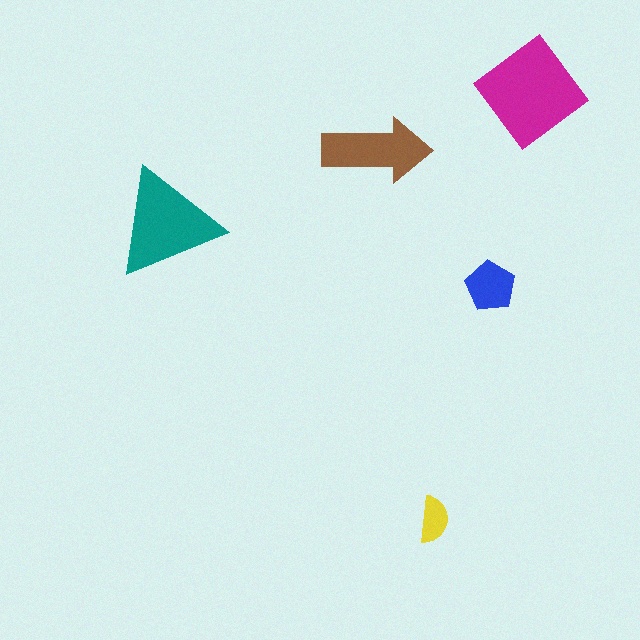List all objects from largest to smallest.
The magenta diamond, the teal triangle, the brown arrow, the blue pentagon, the yellow semicircle.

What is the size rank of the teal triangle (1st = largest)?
2nd.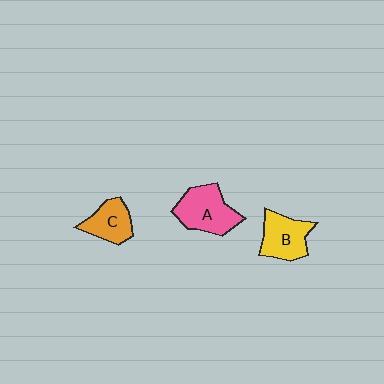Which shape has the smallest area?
Shape C (orange).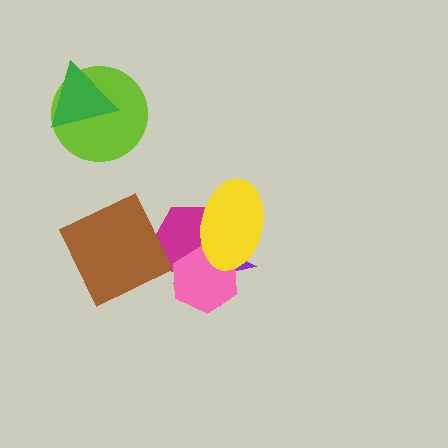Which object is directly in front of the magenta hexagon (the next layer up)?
The pink hexagon is directly in front of the magenta hexagon.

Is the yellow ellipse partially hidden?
No, no other shape covers it.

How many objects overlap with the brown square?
0 objects overlap with the brown square.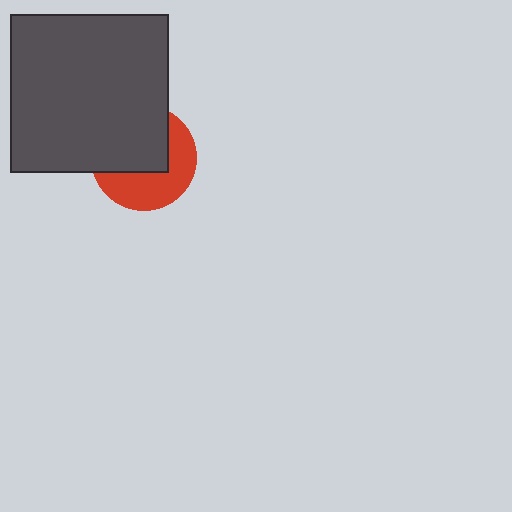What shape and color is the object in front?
The object in front is a dark gray square.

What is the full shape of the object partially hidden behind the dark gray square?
The partially hidden object is a red circle.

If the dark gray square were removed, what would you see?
You would see the complete red circle.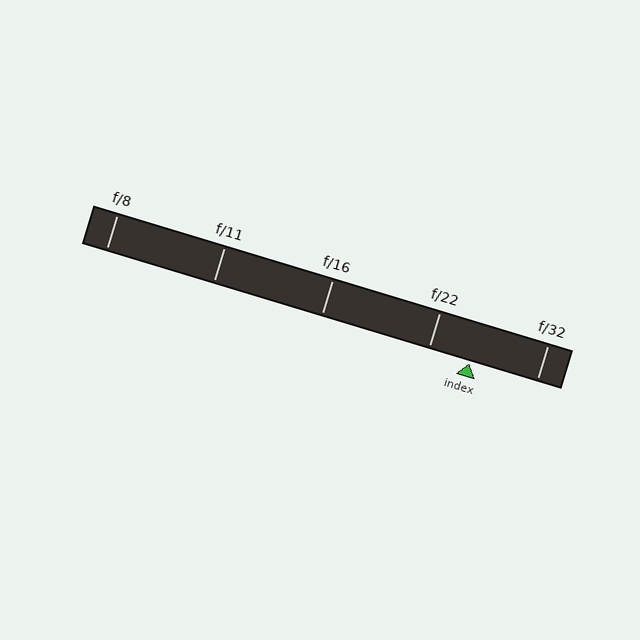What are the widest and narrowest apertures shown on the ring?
The widest aperture shown is f/8 and the narrowest is f/32.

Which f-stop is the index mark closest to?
The index mark is closest to f/22.